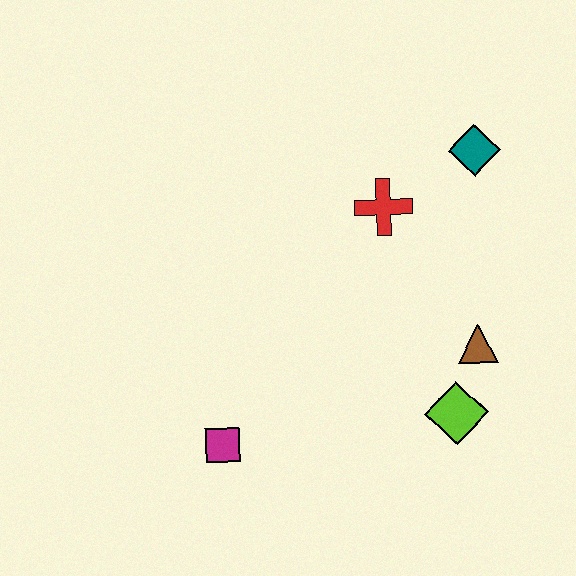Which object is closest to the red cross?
The teal diamond is closest to the red cross.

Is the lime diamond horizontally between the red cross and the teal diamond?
Yes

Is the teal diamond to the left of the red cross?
No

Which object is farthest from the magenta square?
The teal diamond is farthest from the magenta square.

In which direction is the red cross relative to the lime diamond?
The red cross is above the lime diamond.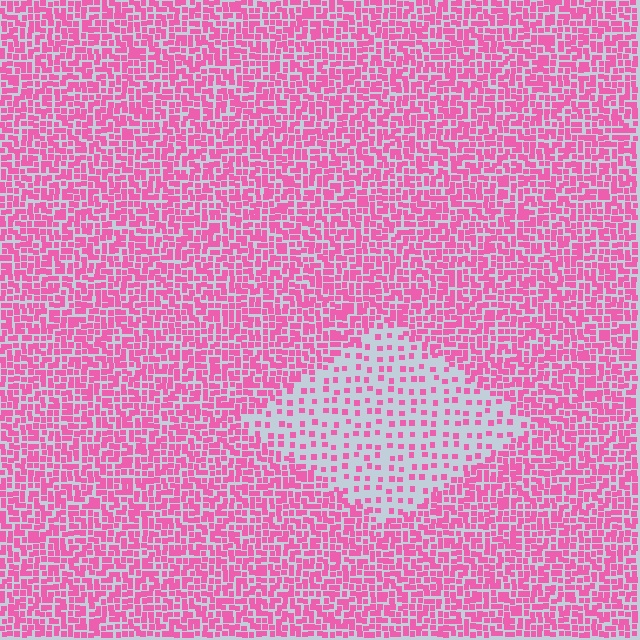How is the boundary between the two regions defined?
The boundary is defined by a change in element density (approximately 2.7x ratio). All elements are the same color, size, and shape.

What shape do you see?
I see a diamond.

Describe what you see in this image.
The image contains small pink elements arranged at two different densities. A diamond-shaped region is visible where the elements are less densely packed than the surrounding area.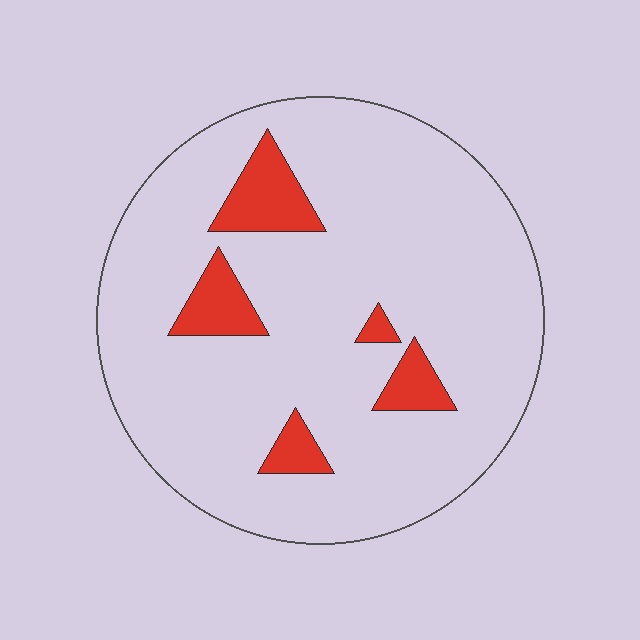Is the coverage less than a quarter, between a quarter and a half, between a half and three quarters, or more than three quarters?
Less than a quarter.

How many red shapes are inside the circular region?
5.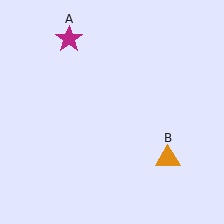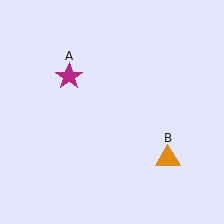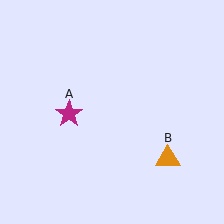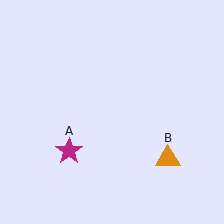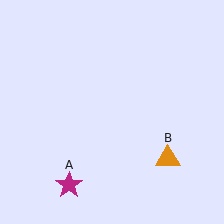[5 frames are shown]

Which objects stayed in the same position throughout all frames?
Orange triangle (object B) remained stationary.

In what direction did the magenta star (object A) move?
The magenta star (object A) moved down.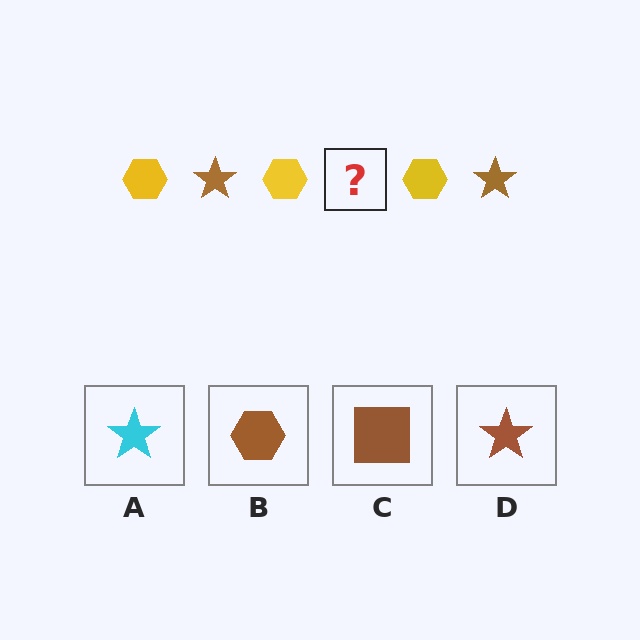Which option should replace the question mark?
Option D.